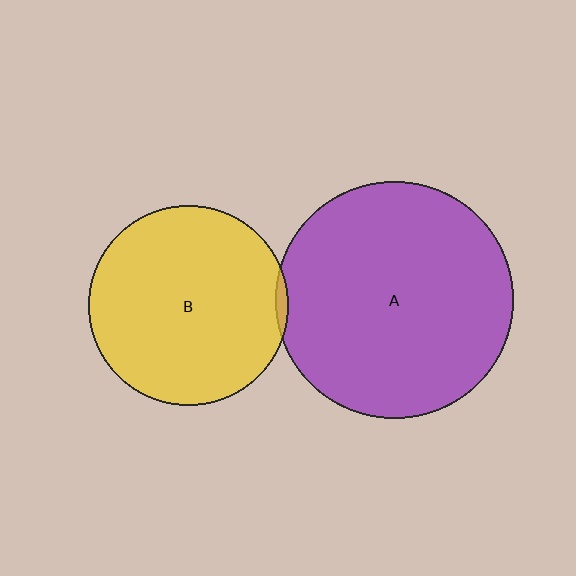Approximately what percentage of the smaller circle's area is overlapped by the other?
Approximately 5%.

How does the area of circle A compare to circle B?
Approximately 1.4 times.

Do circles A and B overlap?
Yes.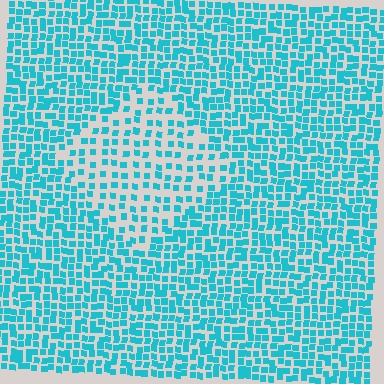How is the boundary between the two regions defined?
The boundary is defined by a change in element density (approximately 1.9x ratio). All elements are the same color, size, and shape.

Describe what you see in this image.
The image contains small cyan elements arranged at two different densities. A diamond-shaped region is visible where the elements are less densely packed than the surrounding area.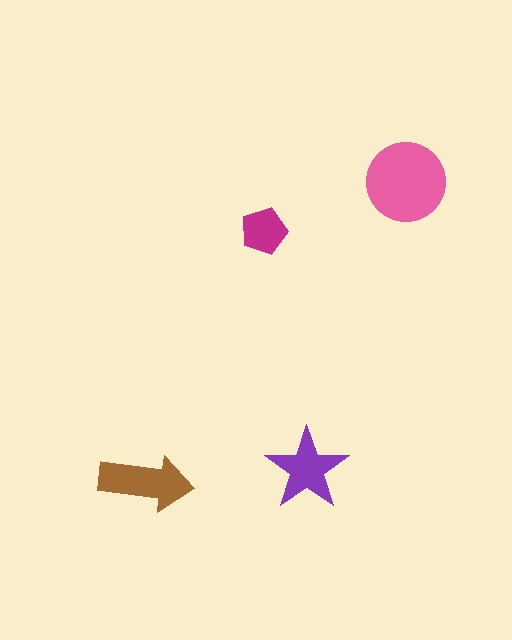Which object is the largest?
The pink circle.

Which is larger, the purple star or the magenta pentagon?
The purple star.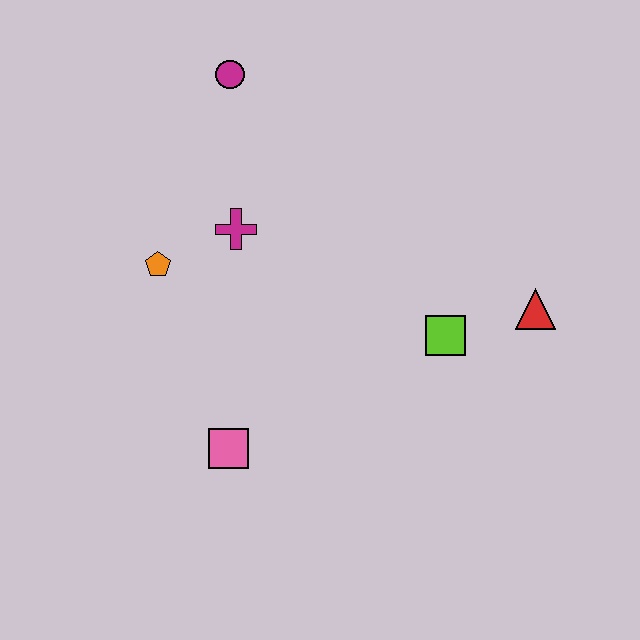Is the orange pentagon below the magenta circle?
Yes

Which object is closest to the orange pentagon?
The magenta cross is closest to the orange pentagon.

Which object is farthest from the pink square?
The magenta circle is farthest from the pink square.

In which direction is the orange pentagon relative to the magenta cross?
The orange pentagon is to the left of the magenta cross.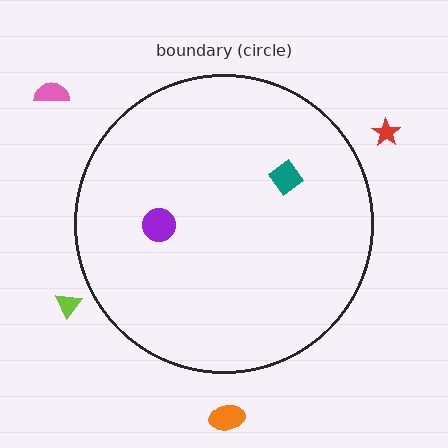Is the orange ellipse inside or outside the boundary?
Outside.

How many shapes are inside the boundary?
2 inside, 4 outside.